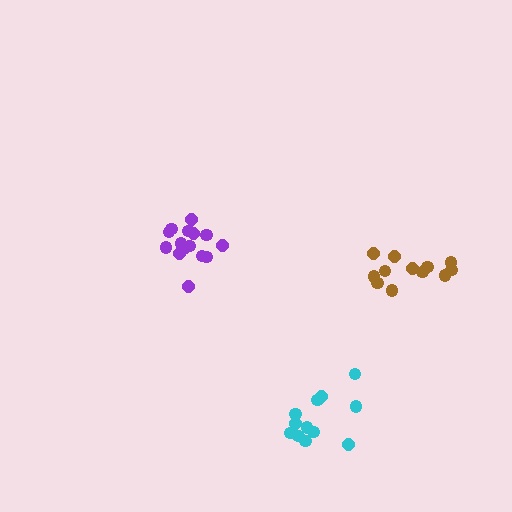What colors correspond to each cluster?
The clusters are colored: brown, purple, cyan.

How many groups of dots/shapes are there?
There are 3 groups.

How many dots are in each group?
Group 1: 12 dots, Group 2: 15 dots, Group 3: 12 dots (39 total).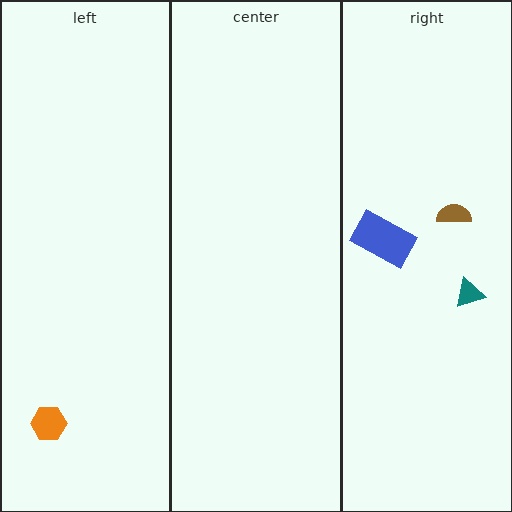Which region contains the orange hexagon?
The left region.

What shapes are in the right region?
The brown semicircle, the teal triangle, the blue rectangle.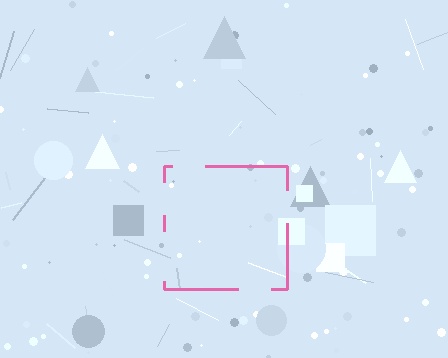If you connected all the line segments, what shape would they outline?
They would outline a square.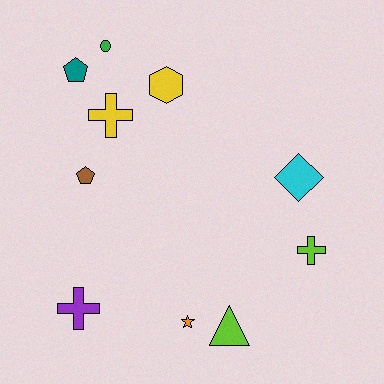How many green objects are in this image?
There is 1 green object.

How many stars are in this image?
There is 1 star.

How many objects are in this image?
There are 10 objects.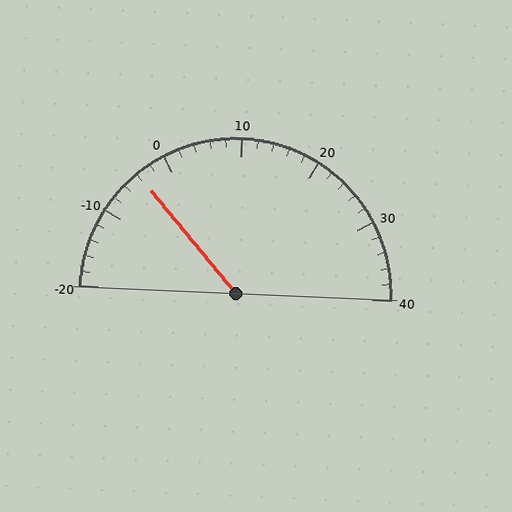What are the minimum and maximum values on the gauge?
The gauge ranges from -20 to 40.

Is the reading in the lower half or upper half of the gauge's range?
The reading is in the lower half of the range (-20 to 40).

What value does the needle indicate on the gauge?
The needle indicates approximately -4.